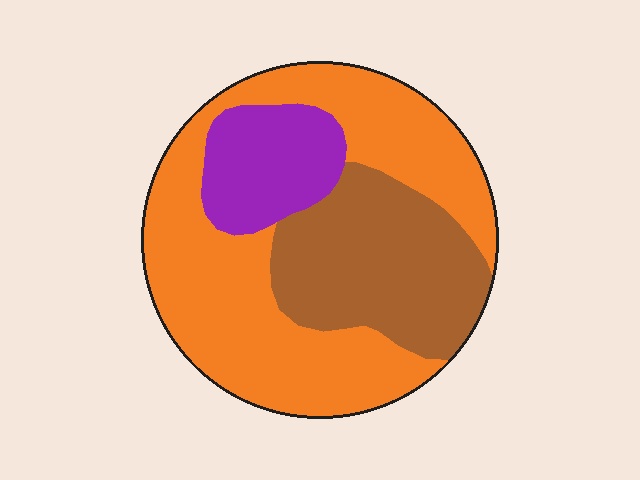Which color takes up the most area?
Orange, at roughly 55%.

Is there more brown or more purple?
Brown.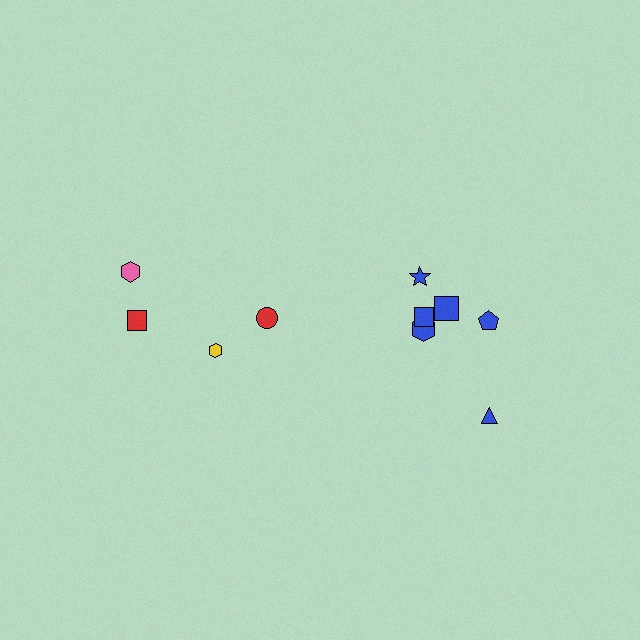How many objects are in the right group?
There are 6 objects.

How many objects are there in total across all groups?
There are 10 objects.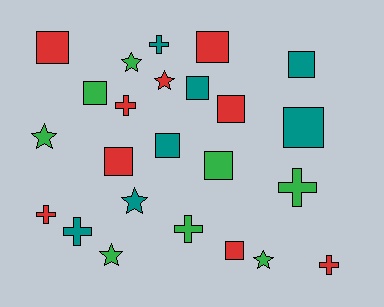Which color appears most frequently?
Red, with 9 objects.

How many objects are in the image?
There are 24 objects.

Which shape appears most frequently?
Square, with 11 objects.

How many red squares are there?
There are 5 red squares.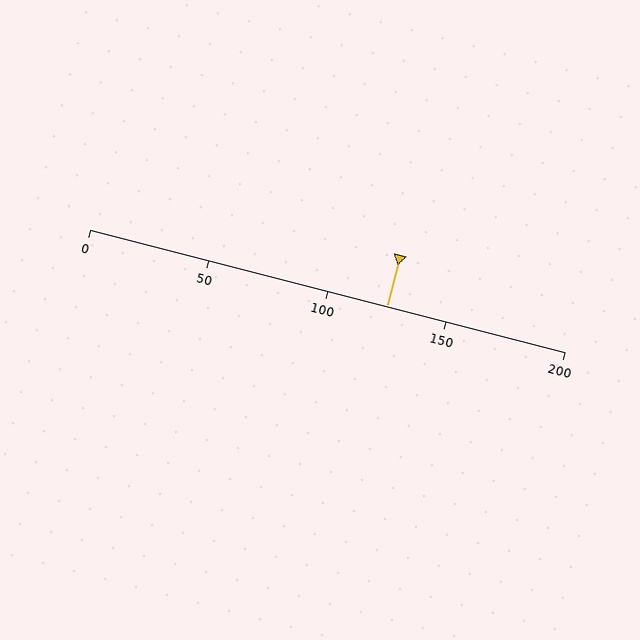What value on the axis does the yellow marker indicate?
The marker indicates approximately 125.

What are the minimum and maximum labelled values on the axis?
The axis runs from 0 to 200.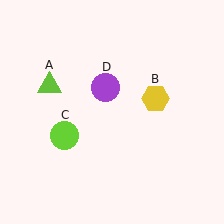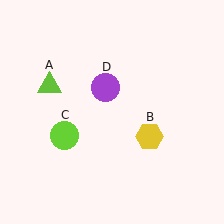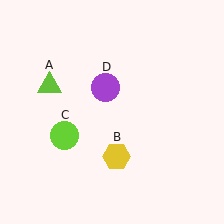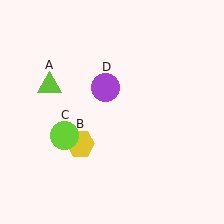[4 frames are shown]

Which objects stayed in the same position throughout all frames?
Lime triangle (object A) and lime circle (object C) and purple circle (object D) remained stationary.